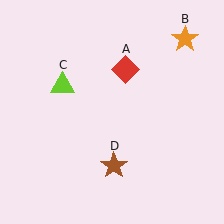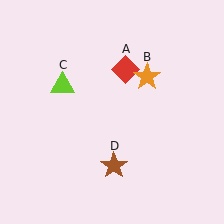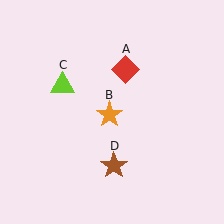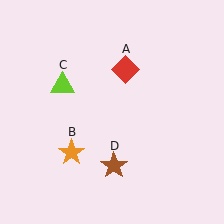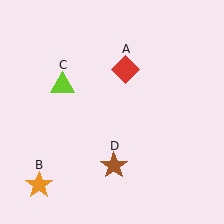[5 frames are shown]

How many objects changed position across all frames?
1 object changed position: orange star (object B).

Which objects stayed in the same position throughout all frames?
Red diamond (object A) and lime triangle (object C) and brown star (object D) remained stationary.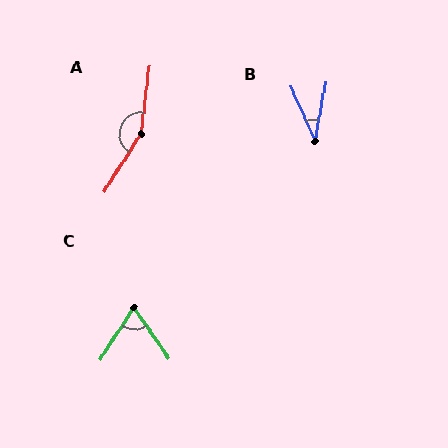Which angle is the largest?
A, at approximately 155 degrees.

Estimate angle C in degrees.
Approximately 67 degrees.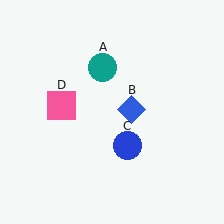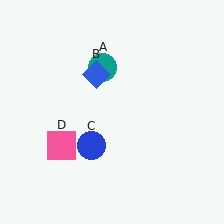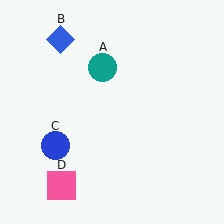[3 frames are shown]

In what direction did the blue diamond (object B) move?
The blue diamond (object B) moved up and to the left.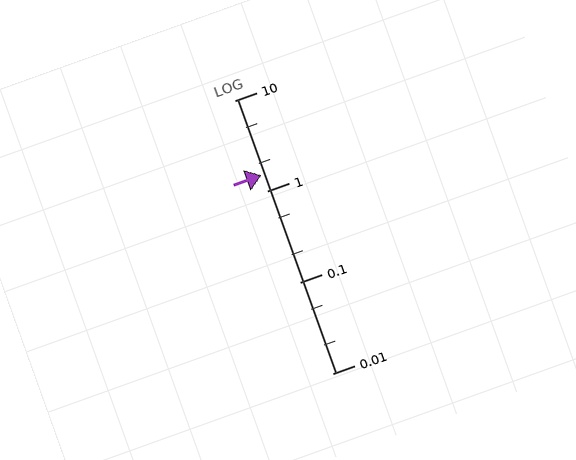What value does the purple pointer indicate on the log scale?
The pointer indicates approximately 1.5.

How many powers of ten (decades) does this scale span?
The scale spans 3 decades, from 0.01 to 10.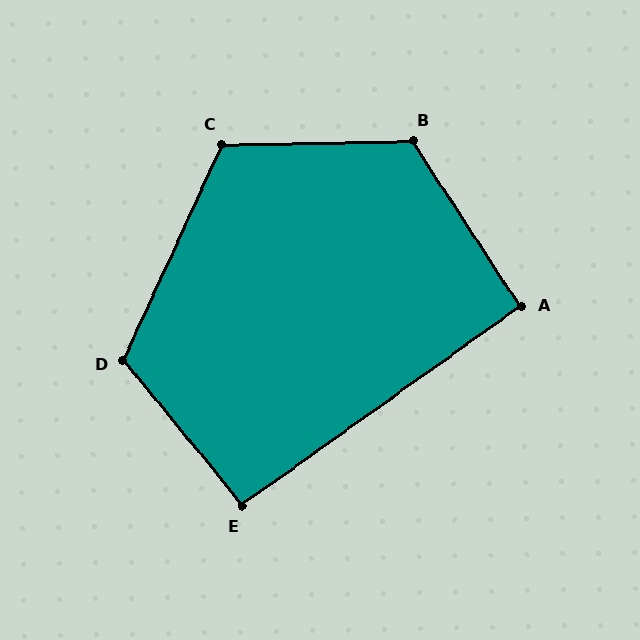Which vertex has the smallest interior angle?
A, at approximately 92 degrees.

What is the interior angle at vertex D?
Approximately 116 degrees (obtuse).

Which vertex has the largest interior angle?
B, at approximately 122 degrees.